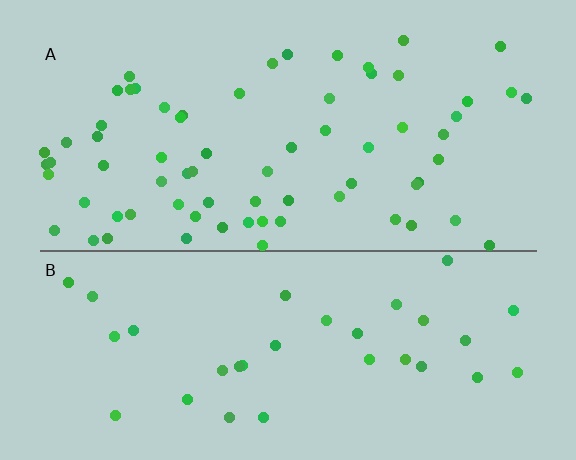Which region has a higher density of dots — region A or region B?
A (the top).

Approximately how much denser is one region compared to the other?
Approximately 2.1× — region A over region B.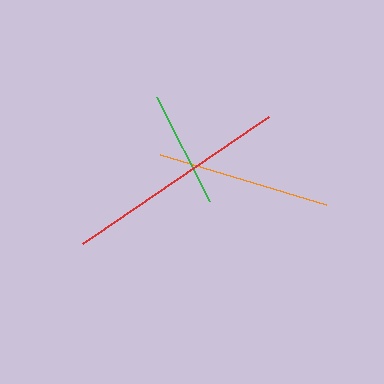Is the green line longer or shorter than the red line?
The red line is longer than the green line.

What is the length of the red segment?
The red segment is approximately 225 pixels long.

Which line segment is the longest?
The red line is the longest at approximately 225 pixels.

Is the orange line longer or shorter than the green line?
The orange line is longer than the green line.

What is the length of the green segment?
The green segment is approximately 116 pixels long.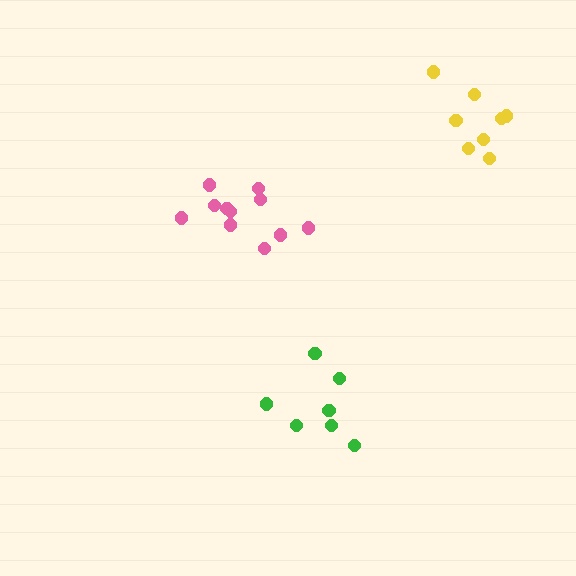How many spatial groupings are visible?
There are 3 spatial groupings.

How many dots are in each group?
Group 1: 7 dots, Group 2: 11 dots, Group 3: 8 dots (26 total).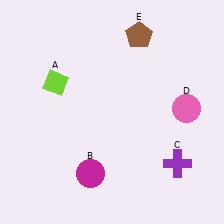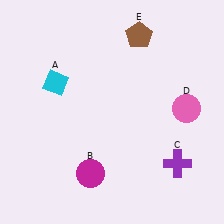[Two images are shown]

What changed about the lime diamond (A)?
In Image 1, A is lime. In Image 2, it changed to cyan.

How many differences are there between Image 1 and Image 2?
There is 1 difference between the two images.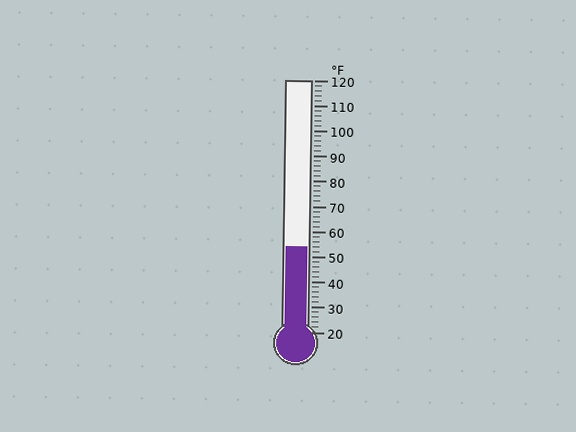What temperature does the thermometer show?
The thermometer shows approximately 54°F.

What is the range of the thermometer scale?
The thermometer scale ranges from 20°F to 120°F.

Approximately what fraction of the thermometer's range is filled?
The thermometer is filled to approximately 35% of its range.